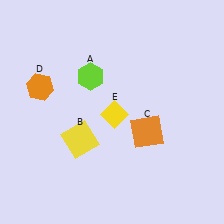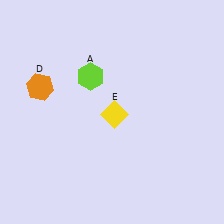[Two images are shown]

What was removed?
The orange square (C), the yellow square (B) were removed in Image 2.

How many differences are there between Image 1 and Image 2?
There are 2 differences between the two images.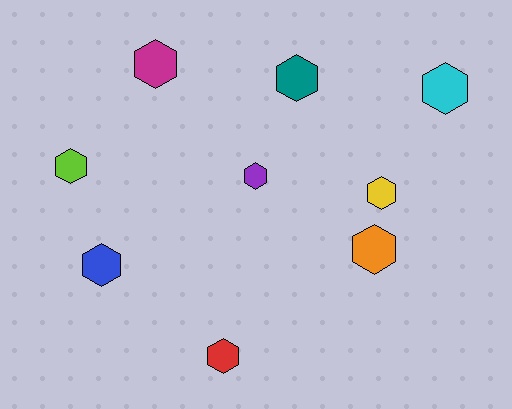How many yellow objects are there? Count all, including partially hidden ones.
There is 1 yellow object.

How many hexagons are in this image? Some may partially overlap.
There are 9 hexagons.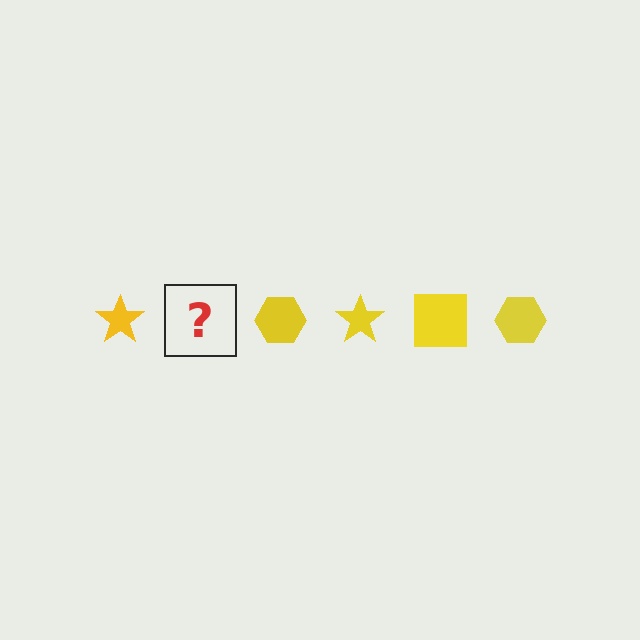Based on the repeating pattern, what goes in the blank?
The blank should be a yellow square.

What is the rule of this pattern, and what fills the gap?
The rule is that the pattern cycles through star, square, hexagon shapes in yellow. The gap should be filled with a yellow square.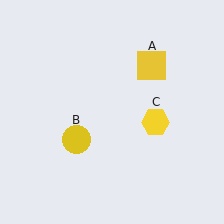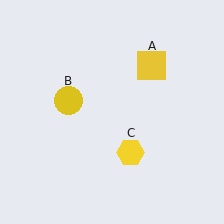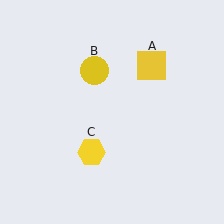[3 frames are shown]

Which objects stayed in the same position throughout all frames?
Yellow square (object A) remained stationary.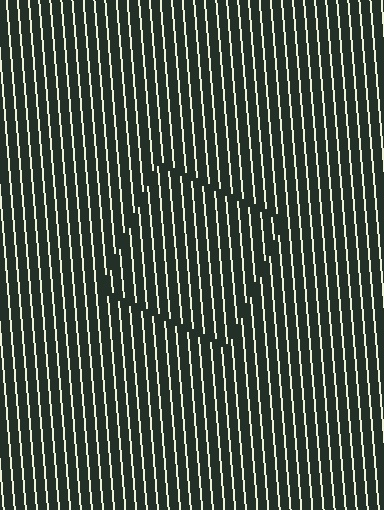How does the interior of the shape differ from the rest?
The interior of the shape contains the same grating, shifted by half a period — the contour is defined by the phase discontinuity where line-ends from the inner and outer gratings abut.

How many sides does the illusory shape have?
4 sides — the line-ends trace a square.